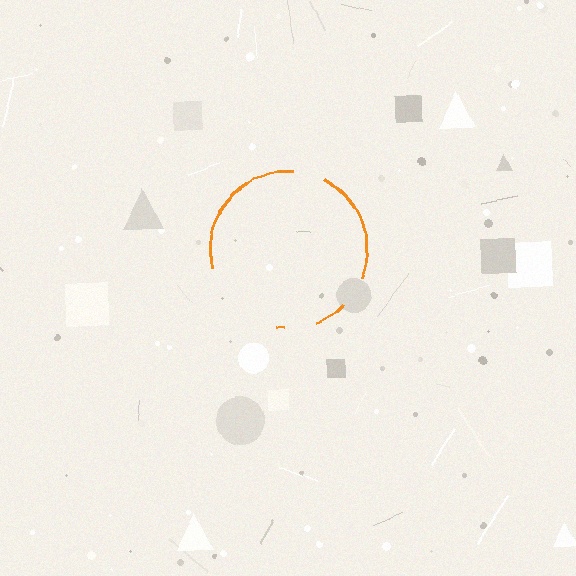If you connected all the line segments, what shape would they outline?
They would outline a circle.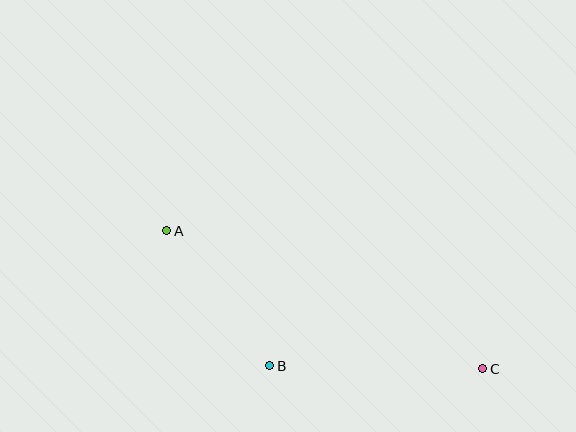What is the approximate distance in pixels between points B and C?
The distance between B and C is approximately 213 pixels.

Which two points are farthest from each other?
Points A and C are farthest from each other.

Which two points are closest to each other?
Points A and B are closest to each other.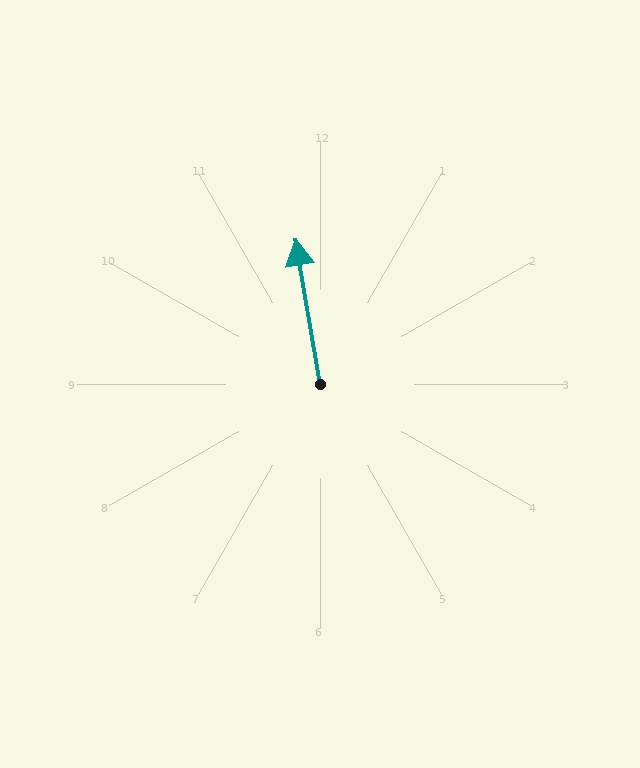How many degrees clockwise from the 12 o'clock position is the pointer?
Approximately 351 degrees.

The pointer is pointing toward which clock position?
Roughly 12 o'clock.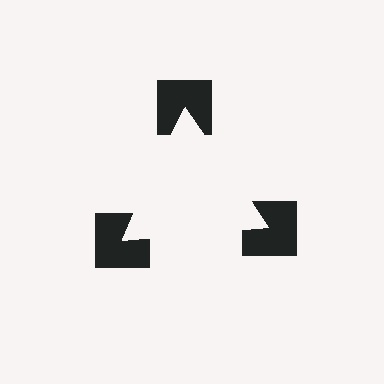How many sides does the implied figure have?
3 sides.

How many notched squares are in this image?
There are 3 — one at each vertex of the illusory triangle.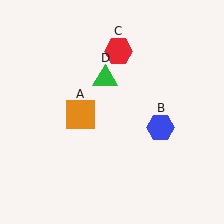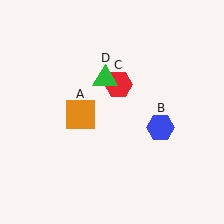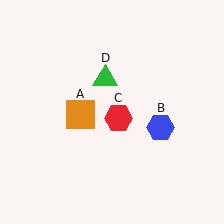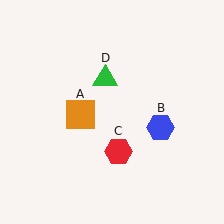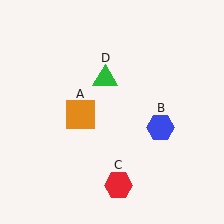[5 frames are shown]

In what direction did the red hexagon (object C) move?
The red hexagon (object C) moved down.